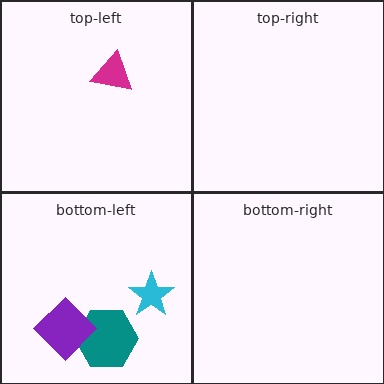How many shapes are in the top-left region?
1.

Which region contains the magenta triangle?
The top-left region.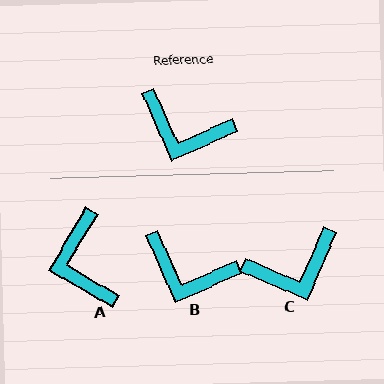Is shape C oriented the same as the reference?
No, it is off by about 43 degrees.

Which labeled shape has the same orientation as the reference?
B.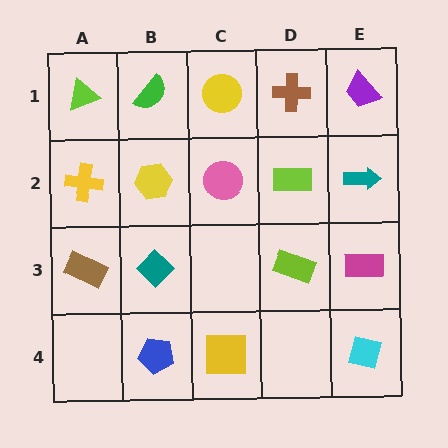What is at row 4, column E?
A cyan square.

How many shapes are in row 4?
3 shapes.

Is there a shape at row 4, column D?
No, that cell is empty.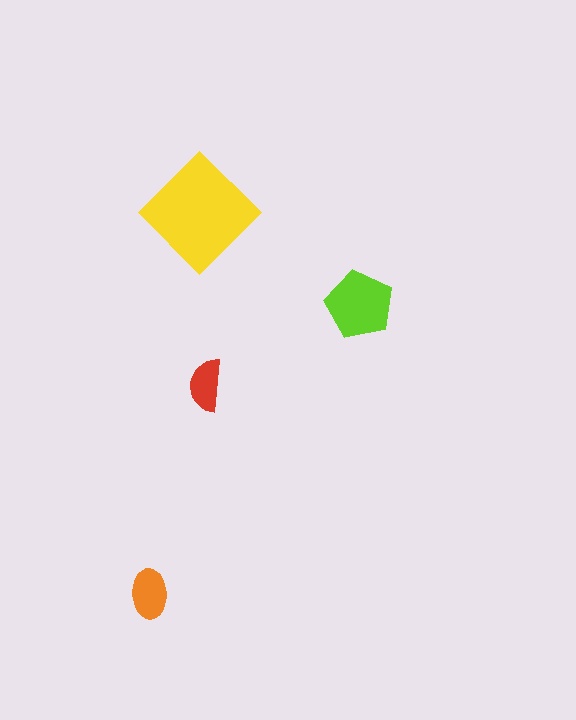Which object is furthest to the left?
The orange ellipse is leftmost.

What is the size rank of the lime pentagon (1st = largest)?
2nd.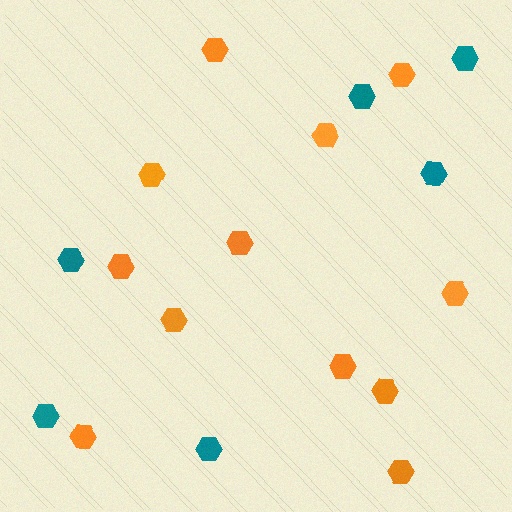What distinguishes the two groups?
There are 2 groups: one group of orange hexagons (12) and one group of teal hexagons (6).